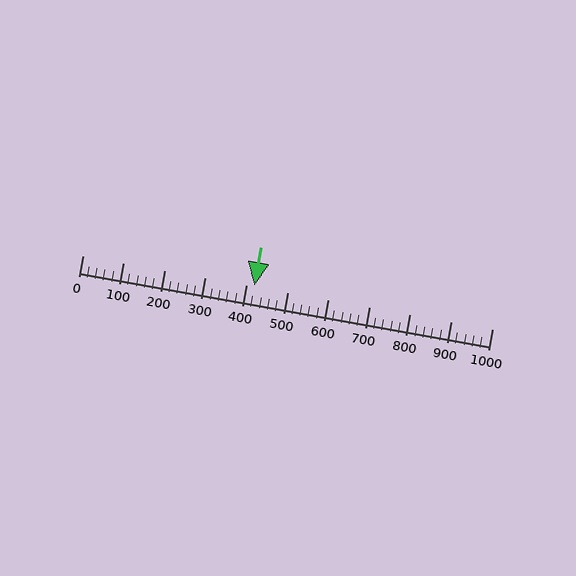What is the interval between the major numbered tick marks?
The major tick marks are spaced 100 units apart.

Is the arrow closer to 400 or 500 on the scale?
The arrow is closer to 400.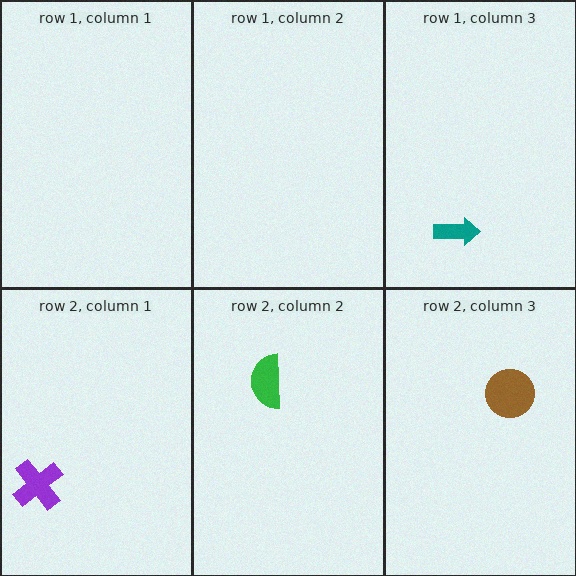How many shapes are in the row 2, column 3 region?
1.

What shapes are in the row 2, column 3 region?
The brown circle.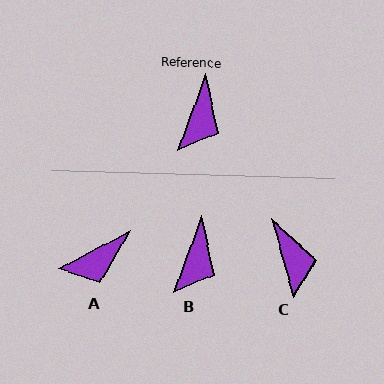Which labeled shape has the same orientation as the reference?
B.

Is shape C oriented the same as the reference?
No, it is off by about 36 degrees.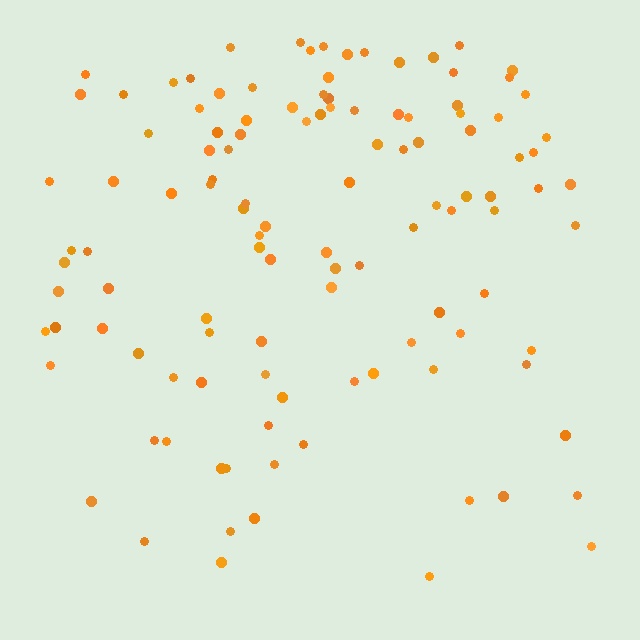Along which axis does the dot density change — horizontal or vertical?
Vertical.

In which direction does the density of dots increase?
From bottom to top, with the top side densest.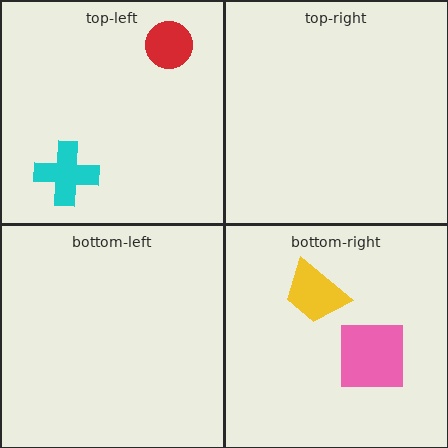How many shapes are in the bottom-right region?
2.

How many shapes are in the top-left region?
2.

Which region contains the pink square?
The bottom-right region.